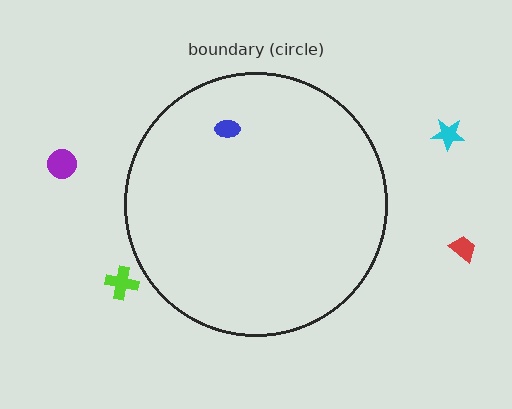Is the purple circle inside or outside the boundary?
Outside.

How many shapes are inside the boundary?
1 inside, 4 outside.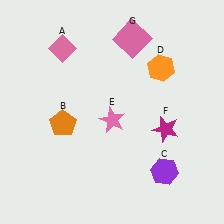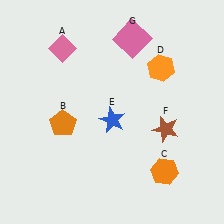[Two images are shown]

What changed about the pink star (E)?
In Image 1, E is pink. In Image 2, it changed to blue.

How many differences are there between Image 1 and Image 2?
There are 3 differences between the two images.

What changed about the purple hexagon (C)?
In Image 1, C is purple. In Image 2, it changed to orange.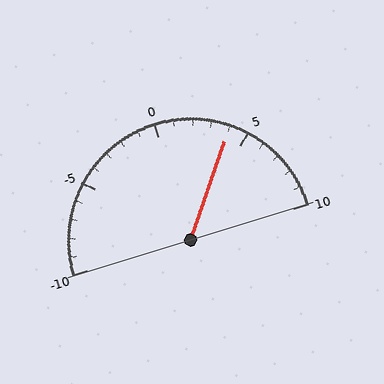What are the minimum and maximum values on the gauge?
The gauge ranges from -10 to 10.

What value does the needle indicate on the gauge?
The needle indicates approximately 4.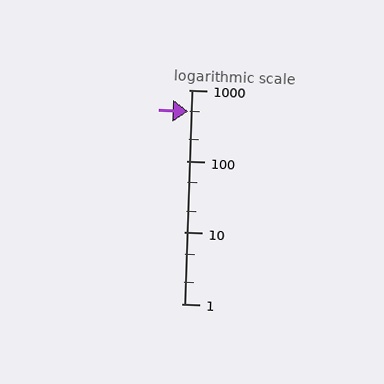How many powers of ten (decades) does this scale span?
The scale spans 3 decades, from 1 to 1000.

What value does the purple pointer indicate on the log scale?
The pointer indicates approximately 500.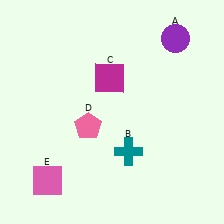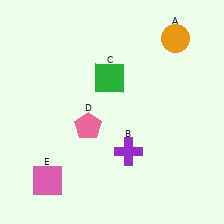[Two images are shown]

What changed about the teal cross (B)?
In Image 1, B is teal. In Image 2, it changed to purple.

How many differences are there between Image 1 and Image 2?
There are 3 differences between the two images.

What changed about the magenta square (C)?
In Image 1, C is magenta. In Image 2, it changed to green.